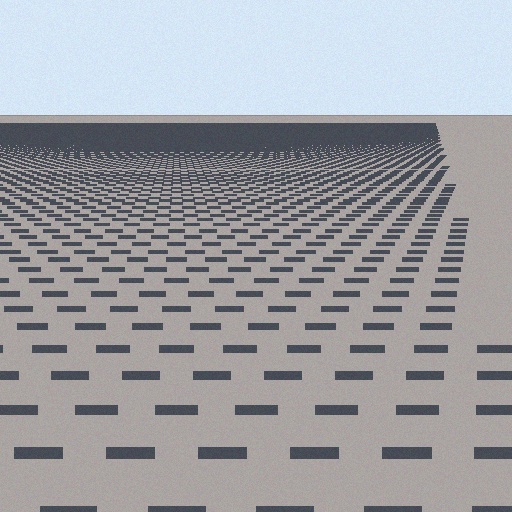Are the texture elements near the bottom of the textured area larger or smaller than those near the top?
Larger. Near the bottom, elements are closer to the viewer and appear at a bigger on-screen size.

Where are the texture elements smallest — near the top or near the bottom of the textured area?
Near the top.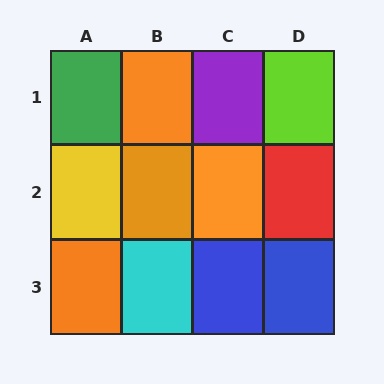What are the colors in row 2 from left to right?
Yellow, orange, orange, red.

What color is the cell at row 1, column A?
Green.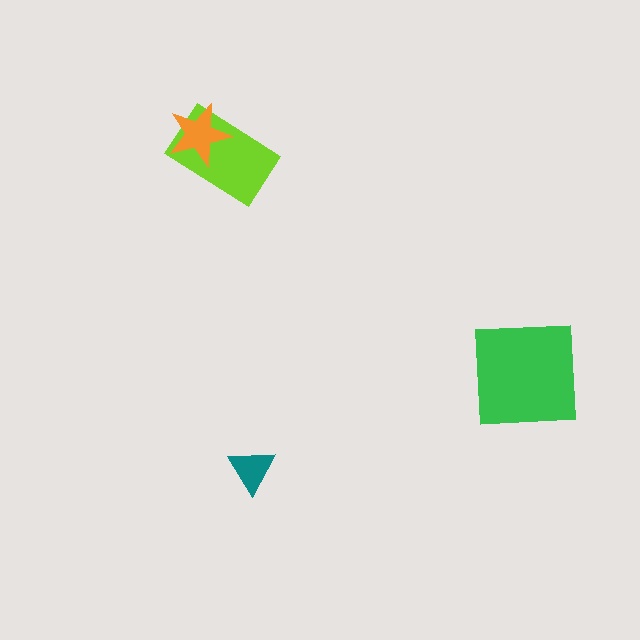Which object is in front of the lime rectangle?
The orange star is in front of the lime rectangle.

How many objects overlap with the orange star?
1 object overlaps with the orange star.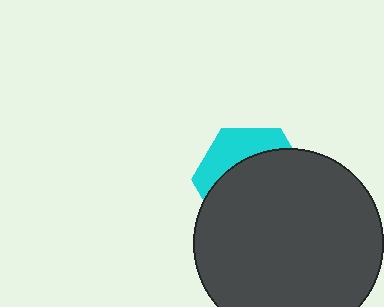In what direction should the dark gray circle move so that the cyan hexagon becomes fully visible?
The dark gray circle should move down. That is the shortest direction to clear the overlap and leave the cyan hexagon fully visible.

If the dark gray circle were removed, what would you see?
You would see the complete cyan hexagon.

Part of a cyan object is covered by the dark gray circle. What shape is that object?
It is a hexagon.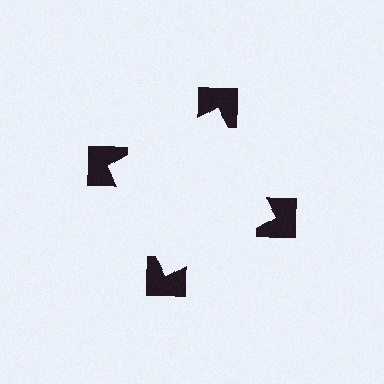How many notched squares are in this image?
There are 4 — one at each vertex of the illusory square.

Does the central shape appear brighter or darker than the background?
It typically appears slightly brighter than the background, even though no actual brightness change is drawn.